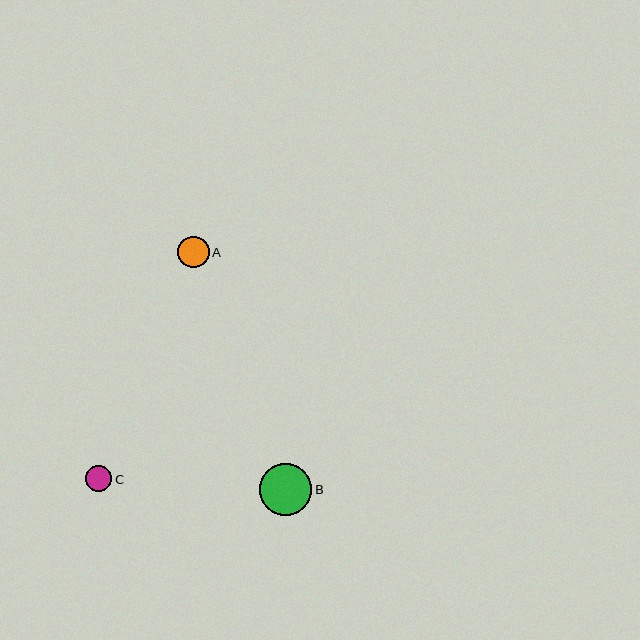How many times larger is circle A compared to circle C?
Circle A is approximately 1.2 times the size of circle C.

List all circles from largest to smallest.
From largest to smallest: B, A, C.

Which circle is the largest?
Circle B is the largest with a size of approximately 53 pixels.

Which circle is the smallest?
Circle C is the smallest with a size of approximately 26 pixels.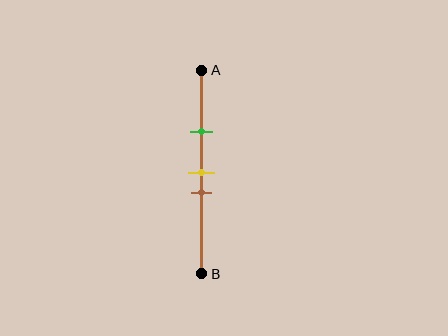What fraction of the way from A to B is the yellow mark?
The yellow mark is approximately 50% (0.5) of the way from A to B.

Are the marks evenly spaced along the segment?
No, the marks are not evenly spaced.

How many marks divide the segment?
There are 3 marks dividing the segment.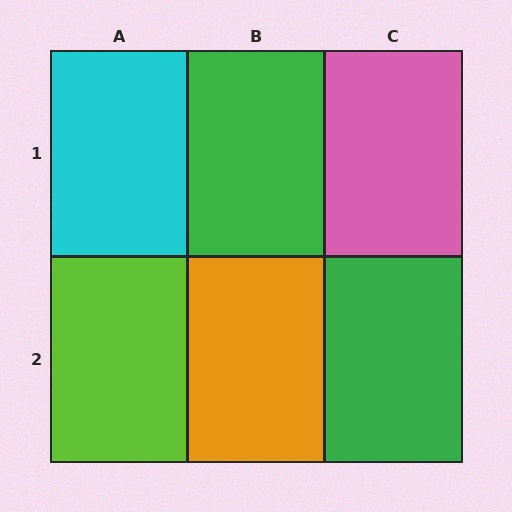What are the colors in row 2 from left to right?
Lime, orange, green.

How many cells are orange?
1 cell is orange.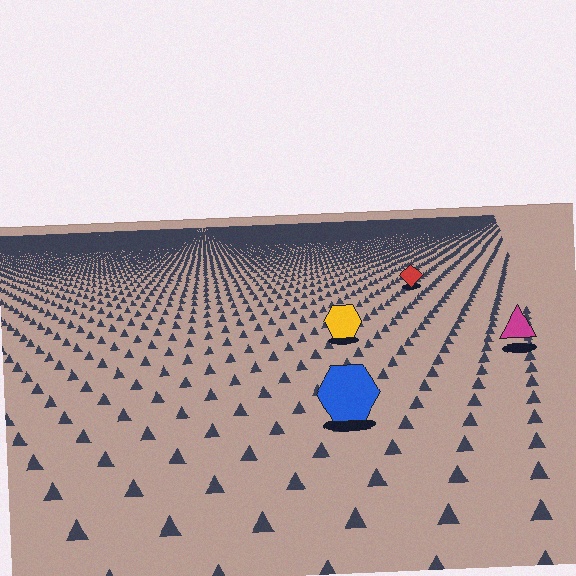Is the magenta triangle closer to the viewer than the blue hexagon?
No. The blue hexagon is closer — you can tell from the texture gradient: the ground texture is coarser near it.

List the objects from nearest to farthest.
From nearest to farthest: the blue hexagon, the magenta triangle, the yellow hexagon, the red diamond.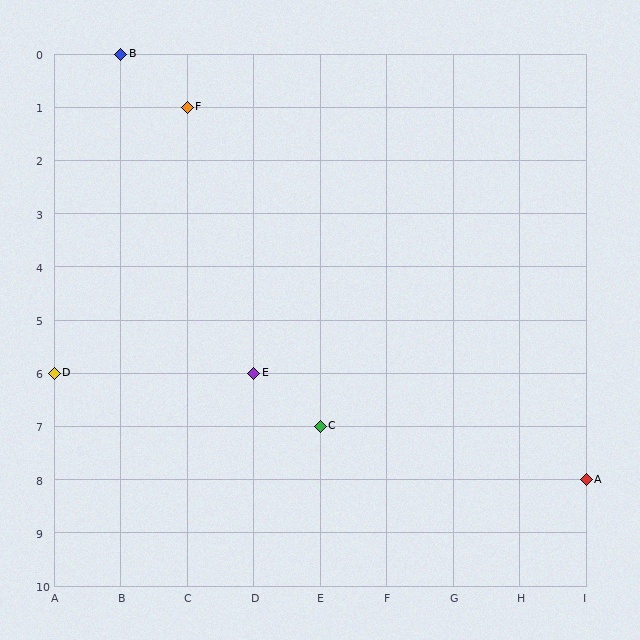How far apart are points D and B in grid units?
Points D and B are 1 column and 6 rows apart (about 6.1 grid units diagonally).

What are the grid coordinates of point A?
Point A is at grid coordinates (I, 8).